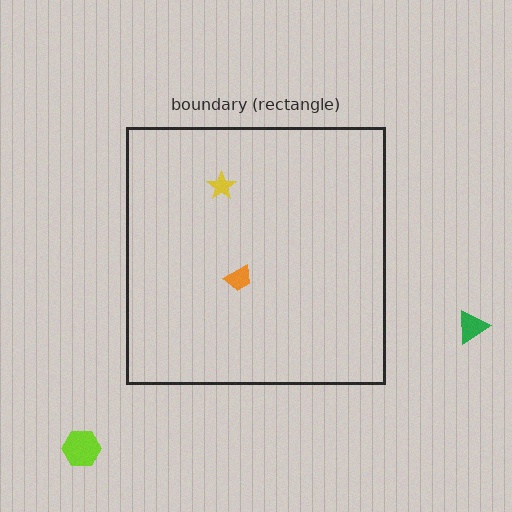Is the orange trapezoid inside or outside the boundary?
Inside.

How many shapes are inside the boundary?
2 inside, 2 outside.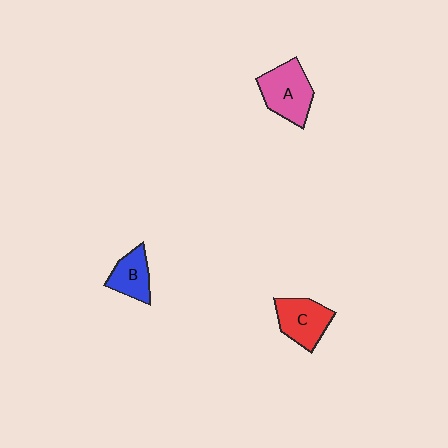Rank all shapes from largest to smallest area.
From largest to smallest: A (pink), C (red), B (blue).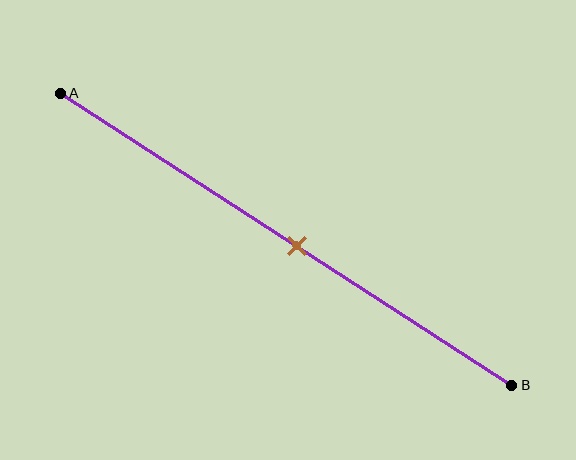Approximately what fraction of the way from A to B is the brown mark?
The brown mark is approximately 50% of the way from A to B.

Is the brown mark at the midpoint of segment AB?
Yes, the mark is approximately at the midpoint.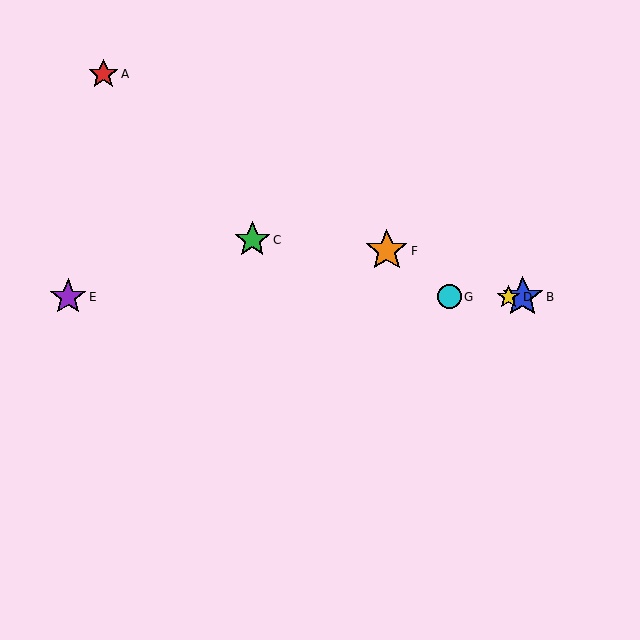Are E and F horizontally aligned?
No, E is at y≈297 and F is at y≈251.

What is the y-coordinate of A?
Object A is at y≈74.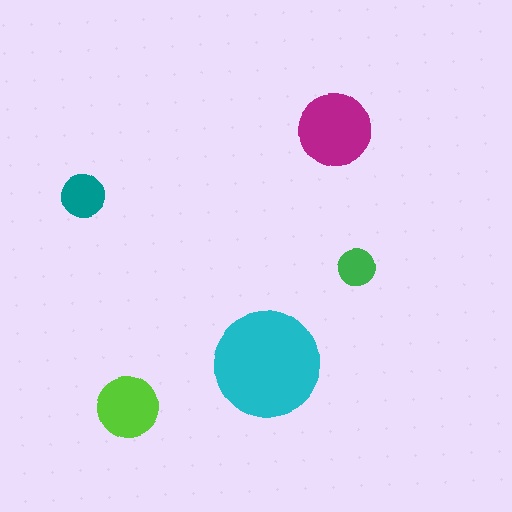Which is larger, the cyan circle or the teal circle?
The cyan one.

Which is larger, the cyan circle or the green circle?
The cyan one.